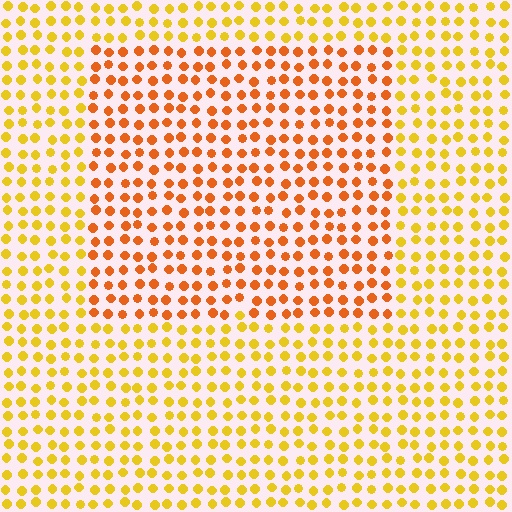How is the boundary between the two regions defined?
The boundary is defined purely by a slight shift in hue (about 30 degrees). Spacing, size, and orientation are identical on both sides.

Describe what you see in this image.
The image is filled with small yellow elements in a uniform arrangement. A rectangle-shaped region is visible where the elements are tinted to a slightly different hue, forming a subtle color boundary.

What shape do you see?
I see a rectangle.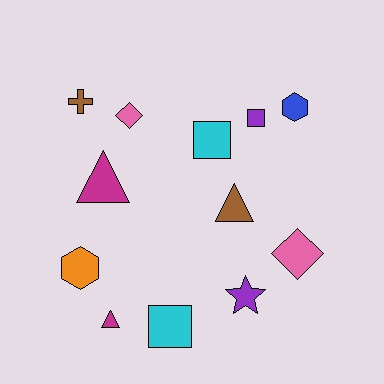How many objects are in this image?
There are 12 objects.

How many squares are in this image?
There are 3 squares.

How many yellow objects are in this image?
There are no yellow objects.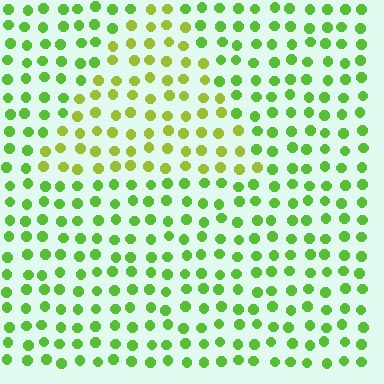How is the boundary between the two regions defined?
The boundary is defined purely by a slight shift in hue (about 30 degrees). Spacing, size, and orientation are identical on both sides.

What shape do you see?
I see a triangle.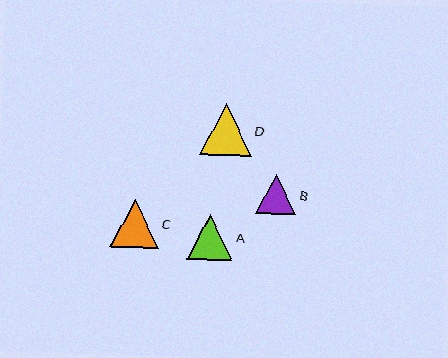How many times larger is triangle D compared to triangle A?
Triangle D is approximately 1.1 times the size of triangle A.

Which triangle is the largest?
Triangle D is the largest with a size of approximately 52 pixels.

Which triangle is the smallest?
Triangle B is the smallest with a size of approximately 40 pixels.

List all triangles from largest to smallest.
From largest to smallest: D, C, A, B.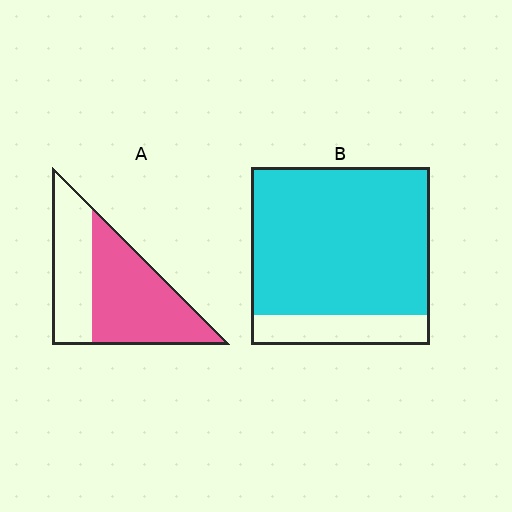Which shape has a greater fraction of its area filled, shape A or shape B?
Shape B.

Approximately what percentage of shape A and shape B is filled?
A is approximately 60% and B is approximately 85%.